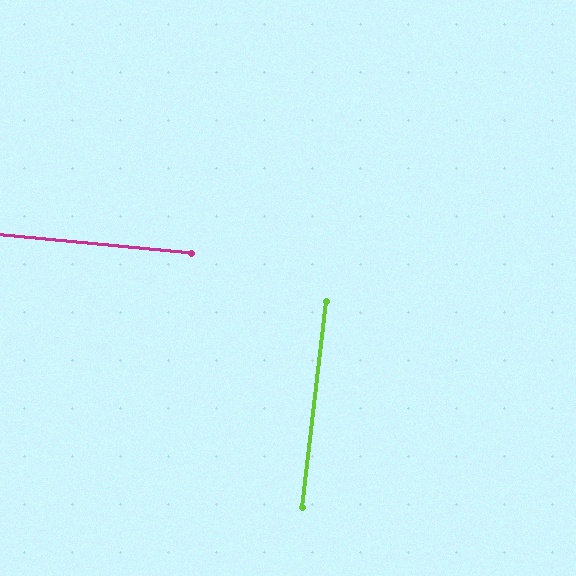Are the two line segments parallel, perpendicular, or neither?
Perpendicular — they meet at approximately 88°.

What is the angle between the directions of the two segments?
Approximately 88 degrees.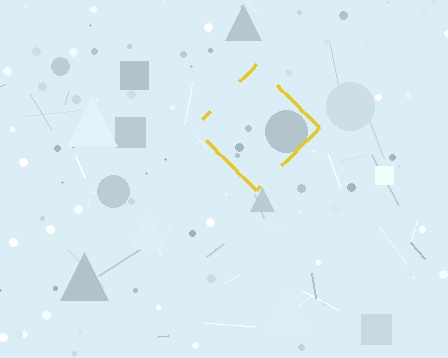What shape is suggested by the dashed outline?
The dashed outline suggests a diamond.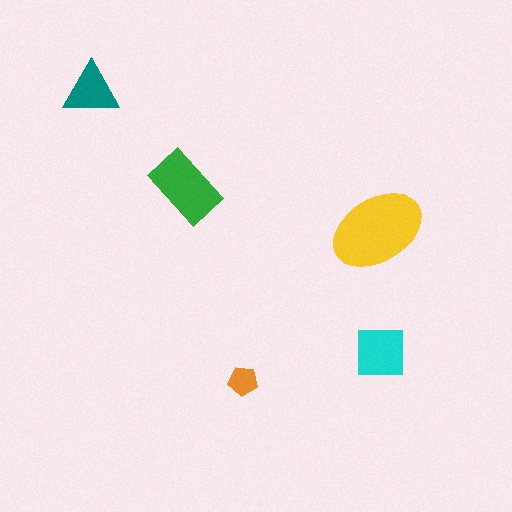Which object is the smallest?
The orange pentagon.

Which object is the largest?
The yellow ellipse.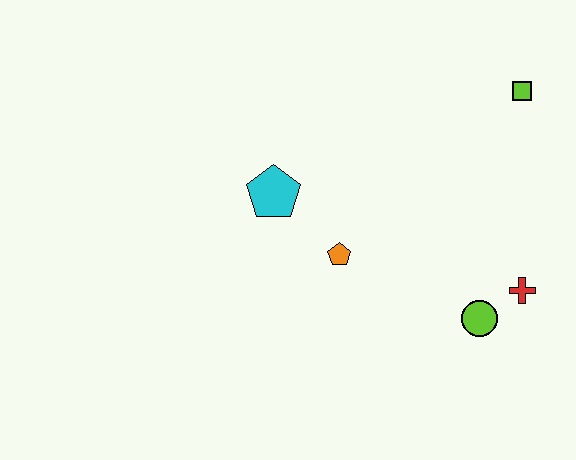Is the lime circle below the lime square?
Yes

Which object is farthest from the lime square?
The cyan pentagon is farthest from the lime square.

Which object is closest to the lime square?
The red cross is closest to the lime square.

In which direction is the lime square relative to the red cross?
The lime square is above the red cross.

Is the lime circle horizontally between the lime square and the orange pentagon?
Yes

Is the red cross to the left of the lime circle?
No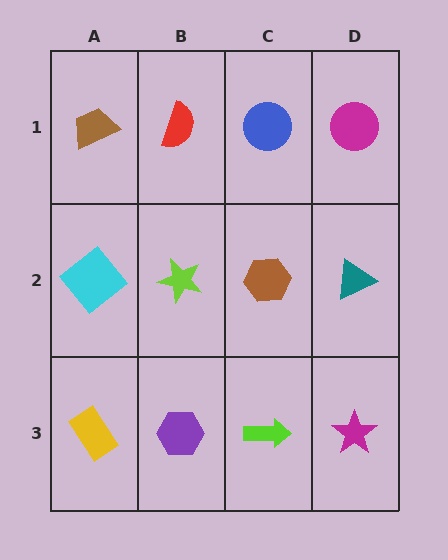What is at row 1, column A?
A brown trapezoid.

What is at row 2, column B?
A lime star.